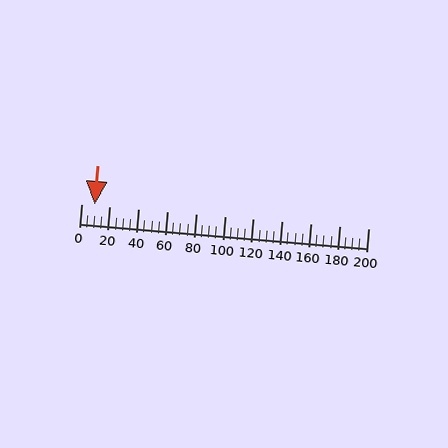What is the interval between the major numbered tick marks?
The major tick marks are spaced 20 units apart.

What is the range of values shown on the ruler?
The ruler shows values from 0 to 200.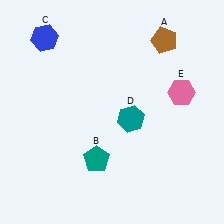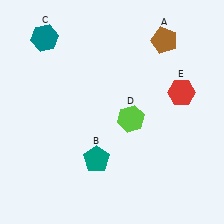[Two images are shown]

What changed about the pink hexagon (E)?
In Image 1, E is pink. In Image 2, it changed to red.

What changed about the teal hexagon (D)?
In Image 1, D is teal. In Image 2, it changed to lime.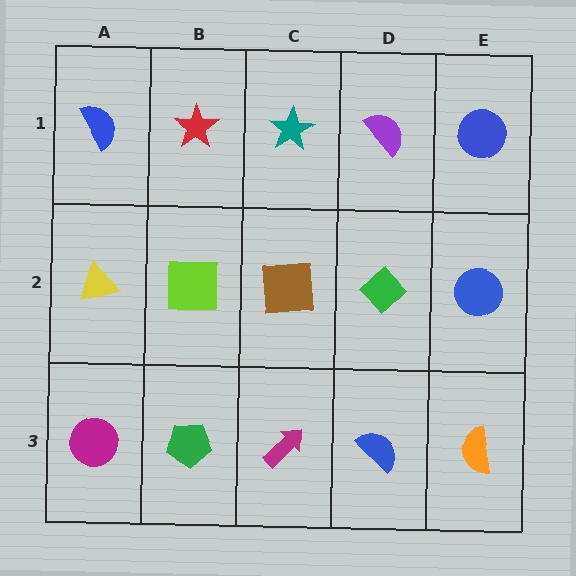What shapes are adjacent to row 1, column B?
A lime square (row 2, column B), a blue semicircle (row 1, column A), a teal star (row 1, column C).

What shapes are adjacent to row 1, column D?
A green diamond (row 2, column D), a teal star (row 1, column C), a blue circle (row 1, column E).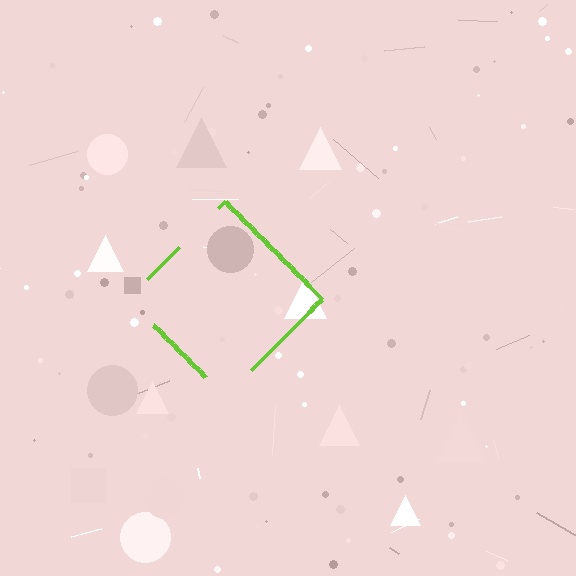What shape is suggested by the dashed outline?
The dashed outline suggests a diamond.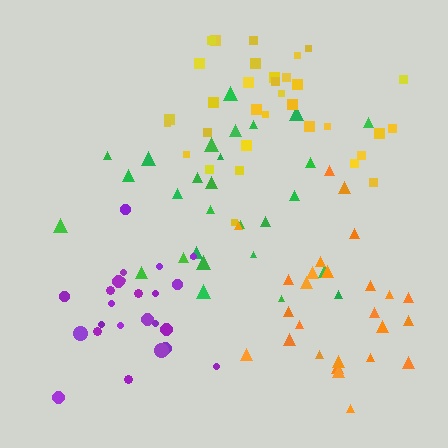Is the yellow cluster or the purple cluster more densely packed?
Purple.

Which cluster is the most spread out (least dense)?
Orange.